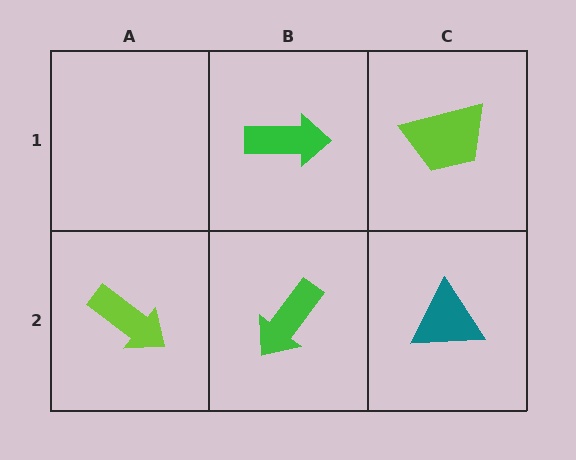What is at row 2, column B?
A green arrow.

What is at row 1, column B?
A green arrow.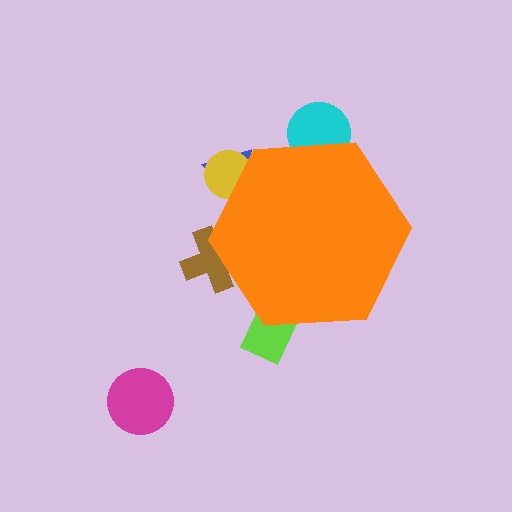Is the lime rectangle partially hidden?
Yes, the lime rectangle is partially hidden behind the orange hexagon.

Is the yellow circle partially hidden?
Yes, the yellow circle is partially hidden behind the orange hexagon.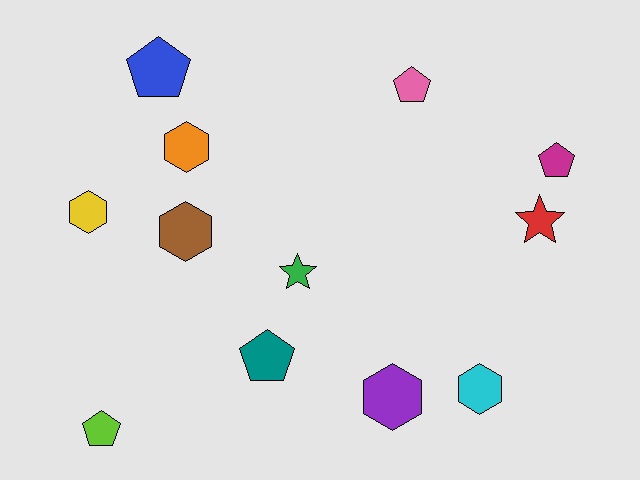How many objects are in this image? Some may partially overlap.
There are 12 objects.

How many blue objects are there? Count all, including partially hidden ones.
There is 1 blue object.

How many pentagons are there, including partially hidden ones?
There are 5 pentagons.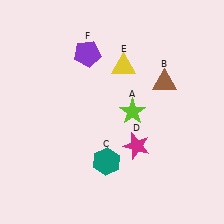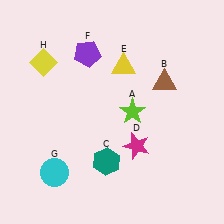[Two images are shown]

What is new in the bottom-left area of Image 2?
A cyan circle (G) was added in the bottom-left area of Image 2.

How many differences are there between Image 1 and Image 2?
There are 2 differences between the two images.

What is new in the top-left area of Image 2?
A yellow diamond (H) was added in the top-left area of Image 2.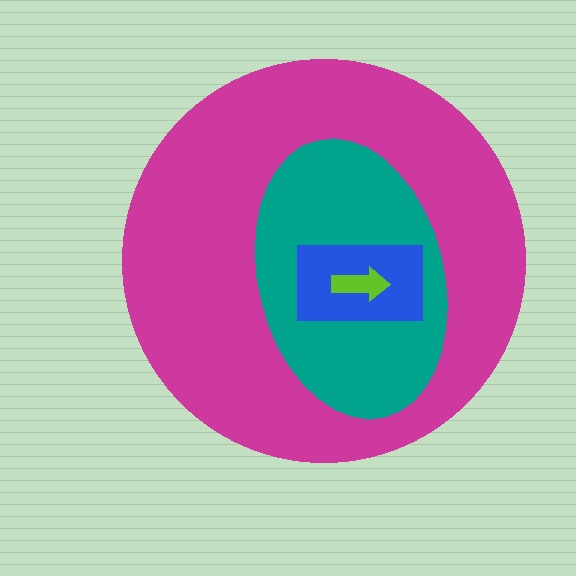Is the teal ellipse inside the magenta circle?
Yes.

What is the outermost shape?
The magenta circle.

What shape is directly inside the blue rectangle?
The lime arrow.